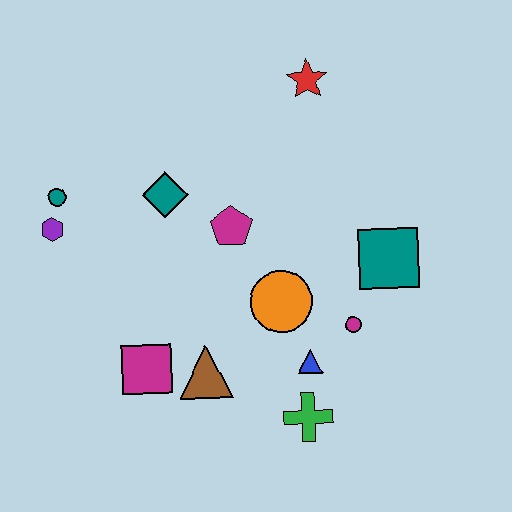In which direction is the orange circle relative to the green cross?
The orange circle is above the green cross.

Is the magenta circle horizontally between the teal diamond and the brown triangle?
No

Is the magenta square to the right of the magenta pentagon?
No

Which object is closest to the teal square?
The magenta circle is closest to the teal square.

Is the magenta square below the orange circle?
Yes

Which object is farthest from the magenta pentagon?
The green cross is farthest from the magenta pentagon.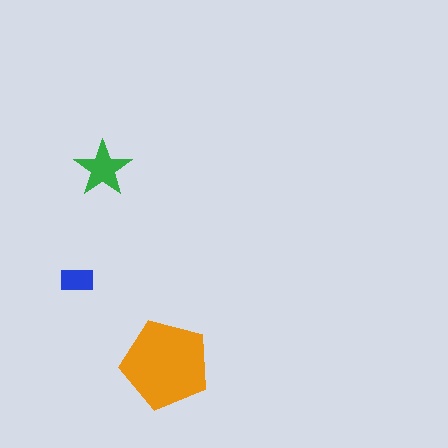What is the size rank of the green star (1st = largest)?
2nd.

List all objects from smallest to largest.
The blue rectangle, the green star, the orange pentagon.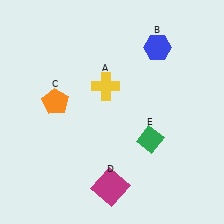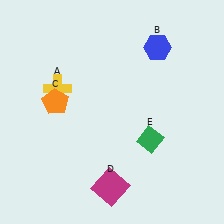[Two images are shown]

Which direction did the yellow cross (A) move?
The yellow cross (A) moved left.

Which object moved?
The yellow cross (A) moved left.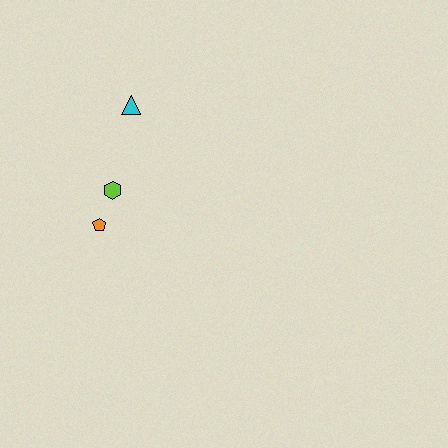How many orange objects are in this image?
There is 1 orange object.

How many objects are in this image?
There are 3 objects.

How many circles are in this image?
There are no circles.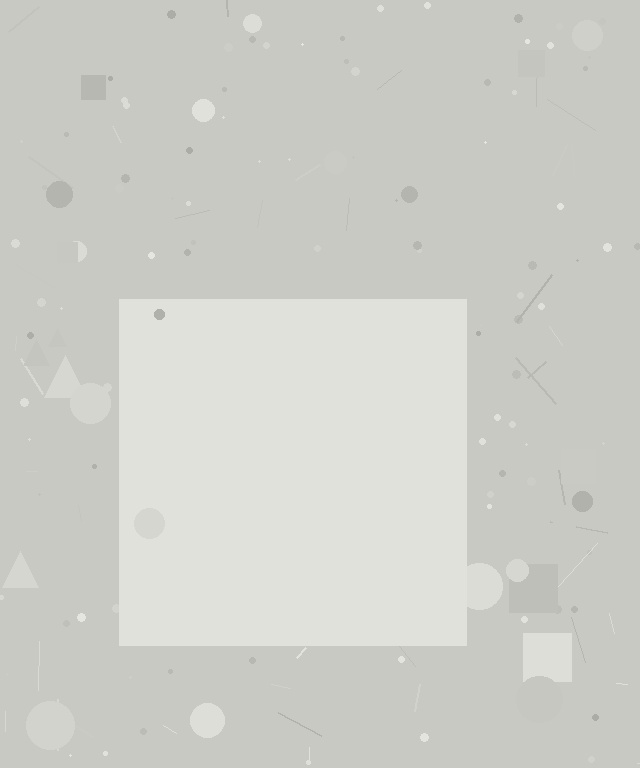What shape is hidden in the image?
A square is hidden in the image.